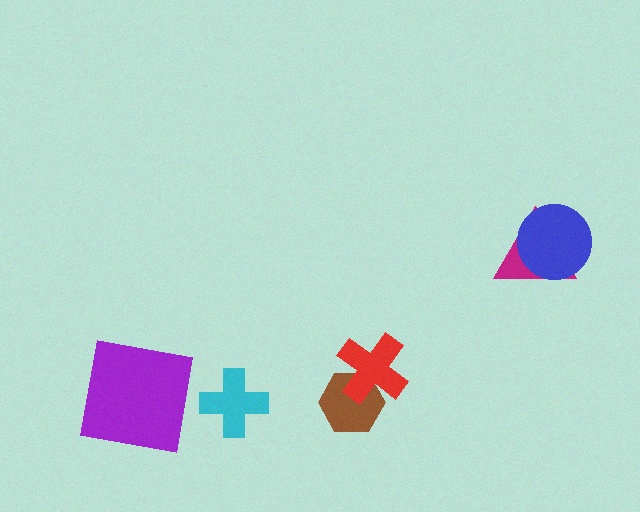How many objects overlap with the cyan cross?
0 objects overlap with the cyan cross.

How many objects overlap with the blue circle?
1 object overlaps with the blue circle.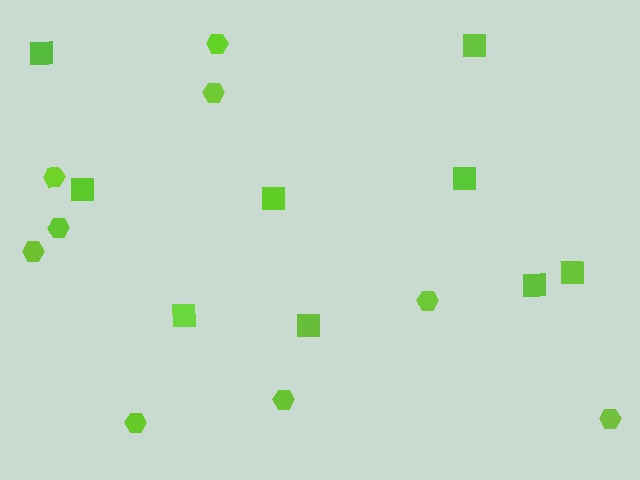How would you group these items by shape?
There are 2 groups: one group of squares (9) and one group of hexagons (9).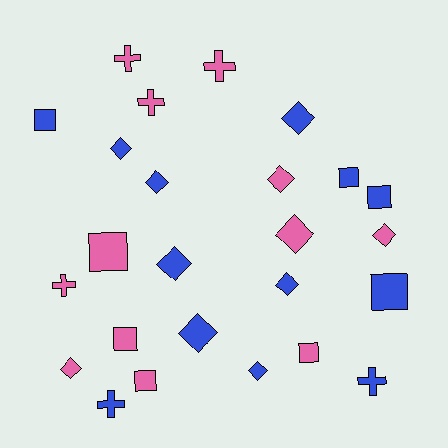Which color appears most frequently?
Blue, with 13 objects.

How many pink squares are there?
There are 4 pink squares.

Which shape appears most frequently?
Diamond, with 11 objects.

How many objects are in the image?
There are 25 objects.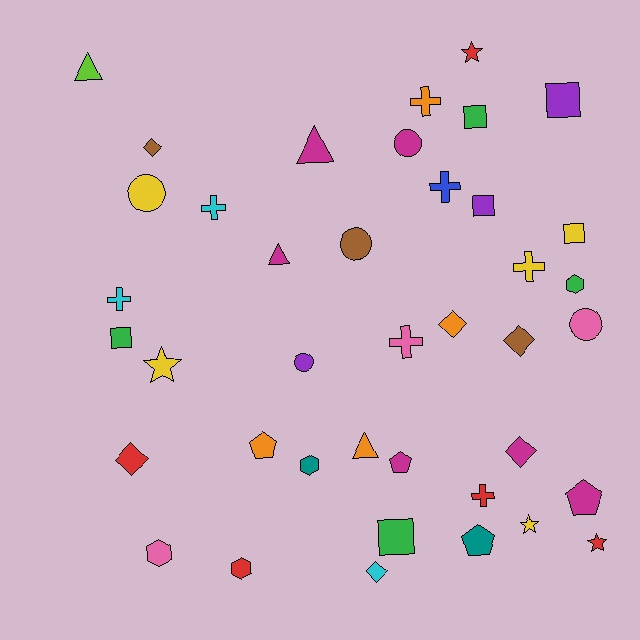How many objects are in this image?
There are 40 objects.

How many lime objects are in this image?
There is 1 lime object.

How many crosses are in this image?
There are 7 crosses.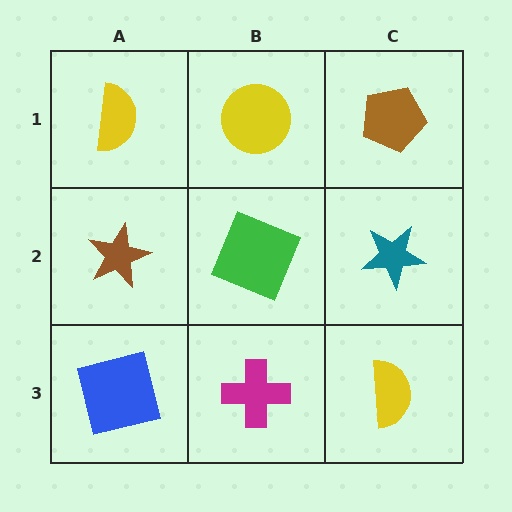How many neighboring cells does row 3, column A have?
2.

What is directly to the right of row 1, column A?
A yellow circle.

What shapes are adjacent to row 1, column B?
A green square (row 2, column B), a yellow semicircle (row 1, column A), a brown pentagon (row 1, column C).